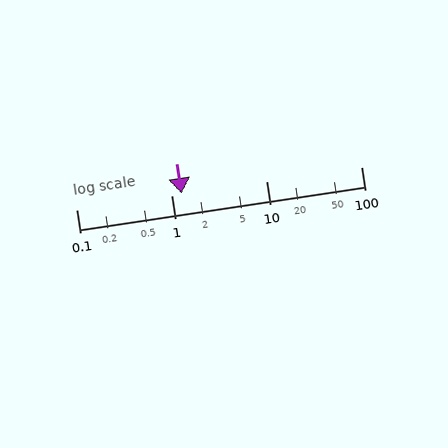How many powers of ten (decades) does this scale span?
The scale spans 3 decades, from 0.1 to 100.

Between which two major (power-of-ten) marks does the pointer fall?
The pointer is between 1 and 10.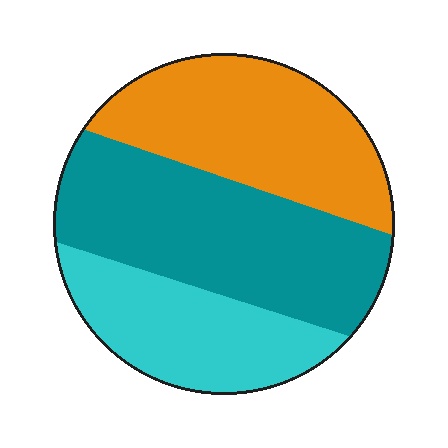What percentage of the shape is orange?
Orange covers roughly 35% of the shape.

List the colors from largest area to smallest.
From largest to smallest: teal, orange, cyan.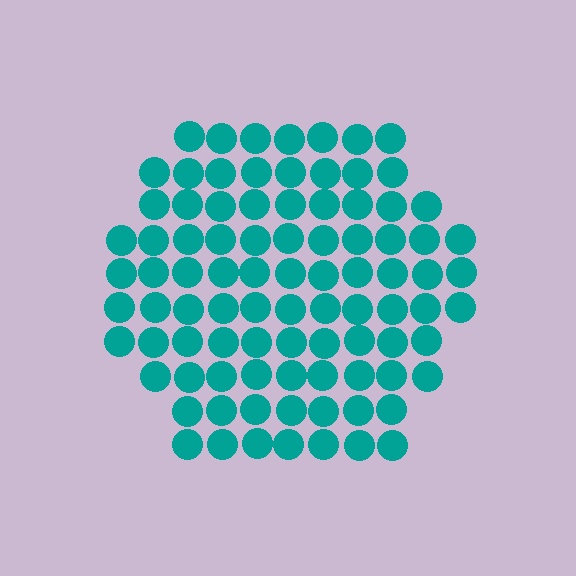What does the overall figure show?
The overall figure shows a hexagon.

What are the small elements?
The small elements are circles.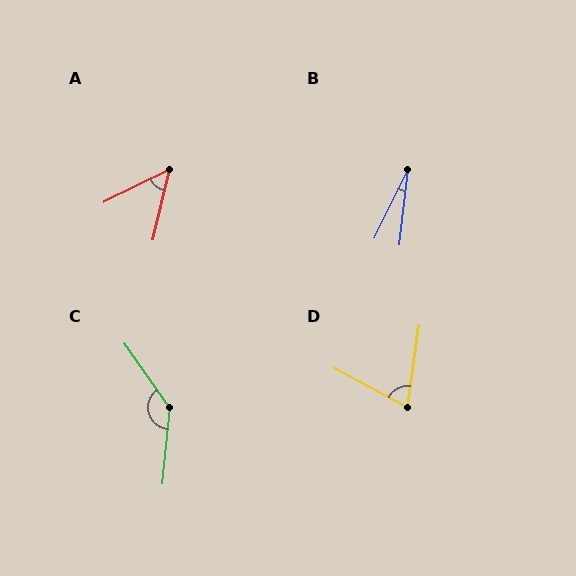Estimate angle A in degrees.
Approximately 51 degrees.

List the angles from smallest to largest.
B (19°), A (51°), D (70°), C (139°).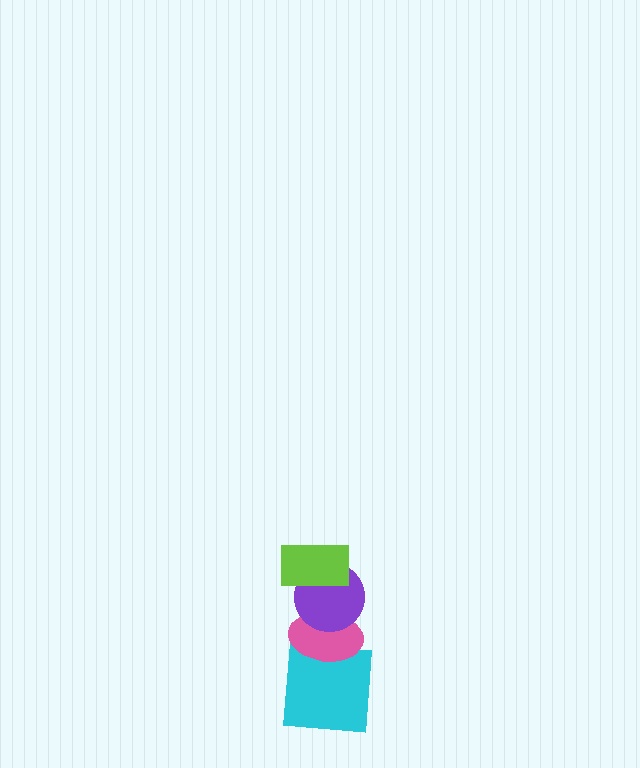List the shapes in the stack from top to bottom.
From top to bottom: the lime rectangle, the purple circle, the pink ellipse, the cyan square.